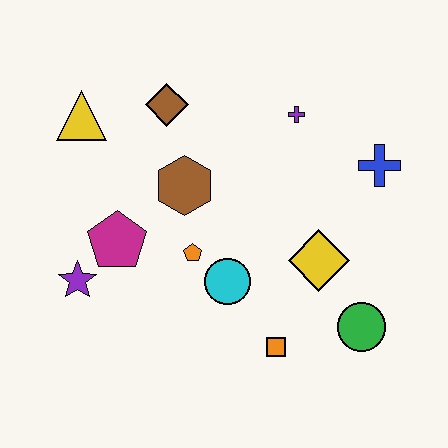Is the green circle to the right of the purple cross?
Yes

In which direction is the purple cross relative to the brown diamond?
The purple cross is to the right of the brown diamond.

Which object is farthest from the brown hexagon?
The green circle is farthest from the brown hexagon.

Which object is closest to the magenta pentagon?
The purple star is closest to the magenta pentagon.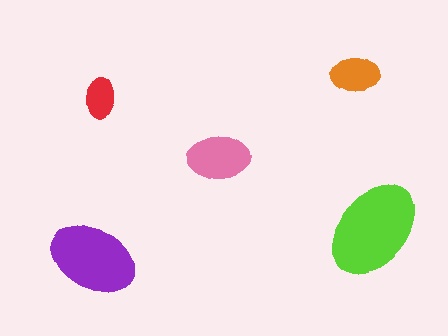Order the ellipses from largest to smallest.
the lime one, the purple one, the pink one, the orange one, the red one.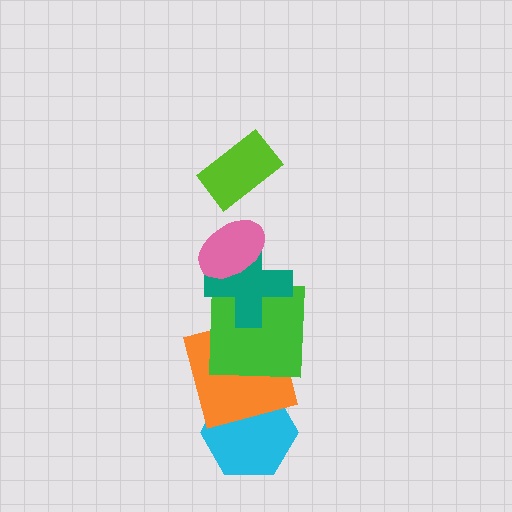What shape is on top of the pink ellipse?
The lime rectangle is on top of the pink ellipse.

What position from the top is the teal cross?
The teal cross is 3rd from the top.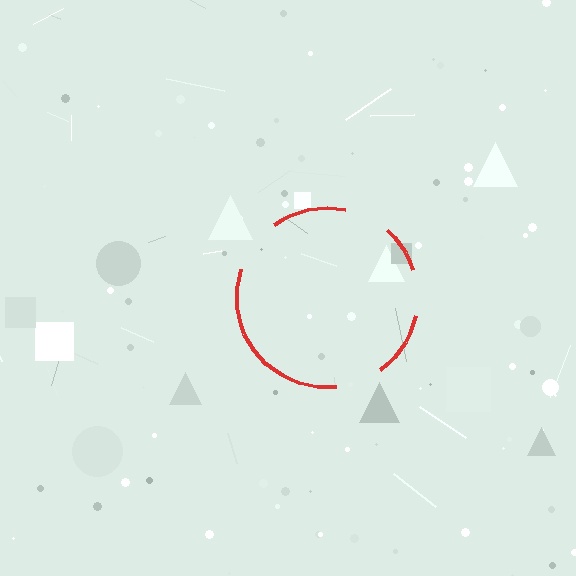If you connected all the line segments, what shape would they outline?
They would outline a circle.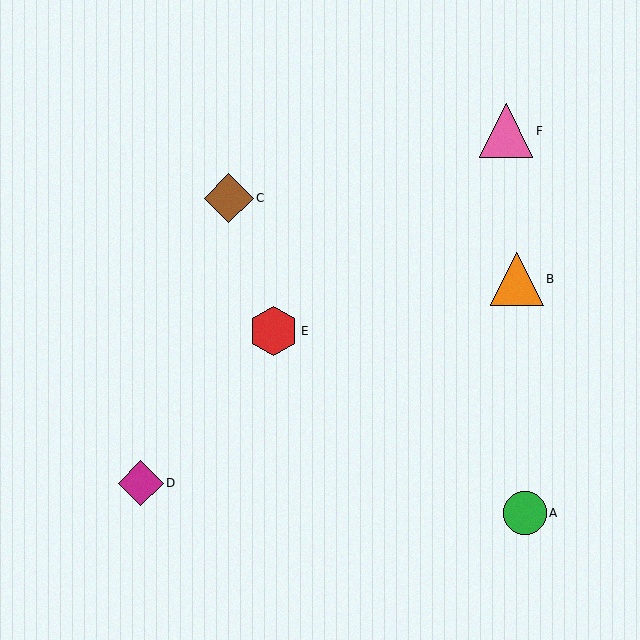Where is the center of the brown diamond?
The center of the brown diamond is at (229, 198).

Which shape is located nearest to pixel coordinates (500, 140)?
The pink triangle (labeled F) at (506, 131) is nearest to that location.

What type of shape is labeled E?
Shape E is a red hexagon.